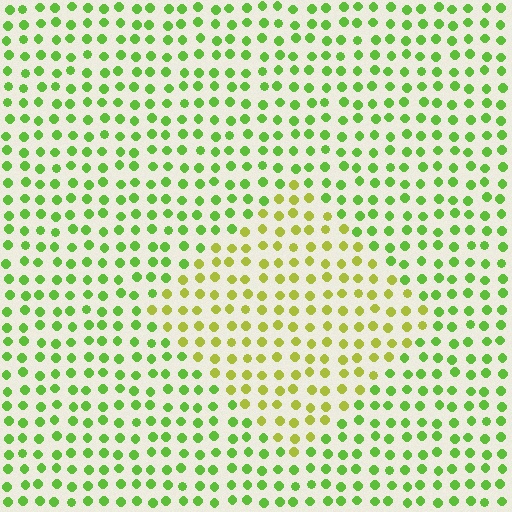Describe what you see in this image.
The image is filled with small lime elements in a uniform arrangement. A diamond-shaped region is visible where the elements are tinted to a slightly different hue, forming a subtle color boundary.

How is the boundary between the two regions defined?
The boundary is defined purely by a slight shift in hue (about 34 degrees). Spacing, size, and orientation are identical on both sides.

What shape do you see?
I see a diamond.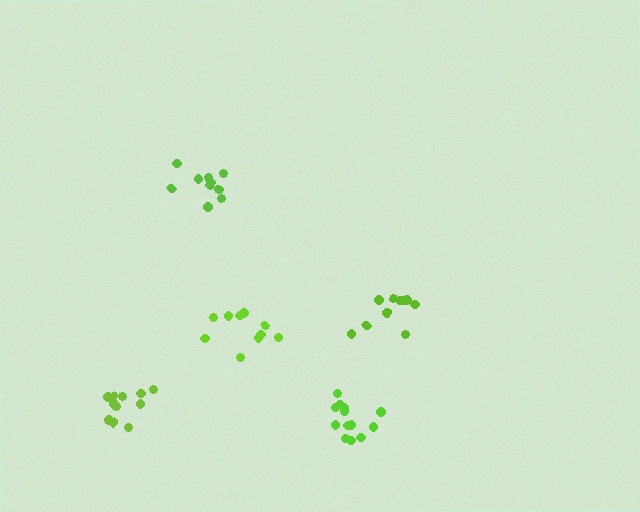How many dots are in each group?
Group 1: 11 dots, Group 2: 12 dots, Group 3: 10 dots, Group 4: 13 dots, Group 5: 10 dots (56 total).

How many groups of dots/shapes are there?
There are 5 groups.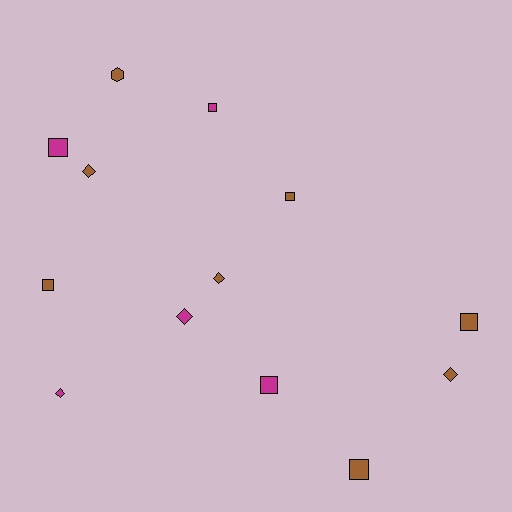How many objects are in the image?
There are 13 objects.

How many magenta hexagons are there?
There are no magenta hexagons.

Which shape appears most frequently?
Square, with 7 objects.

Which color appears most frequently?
Brown, with 8 objects.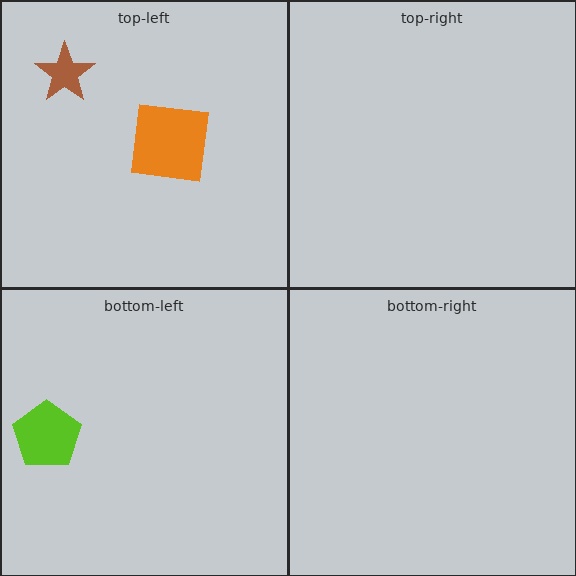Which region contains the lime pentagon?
The bottom-left region.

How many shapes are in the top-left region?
2.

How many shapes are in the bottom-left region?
1.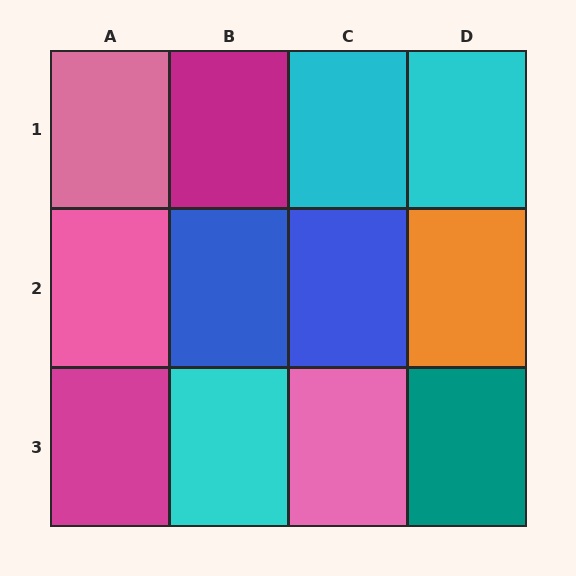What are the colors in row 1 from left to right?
Pink, magenta, cyan, cyan.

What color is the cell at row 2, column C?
Blue.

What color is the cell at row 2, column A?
Pink.